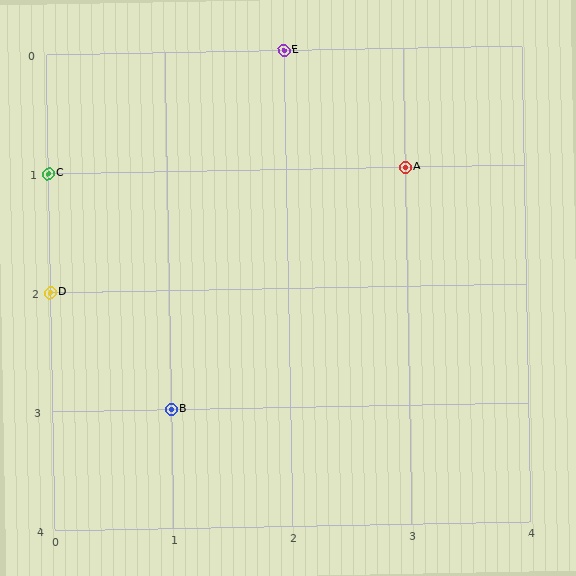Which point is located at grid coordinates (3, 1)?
Point A is at (3, 1).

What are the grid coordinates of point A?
Point A is at grid coordinates (3, 1).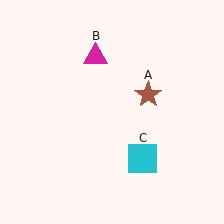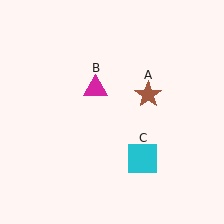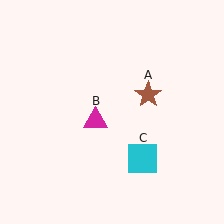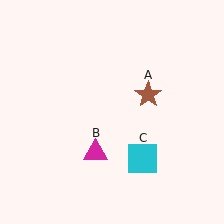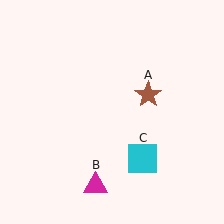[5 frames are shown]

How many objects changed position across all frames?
1 object changed position: magenta triangle (object B).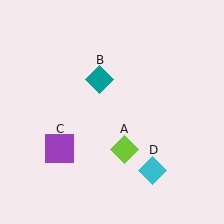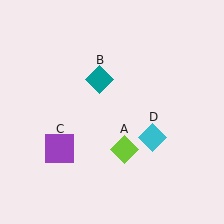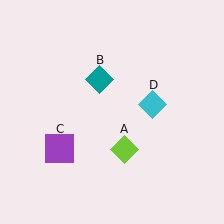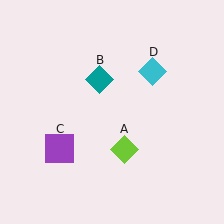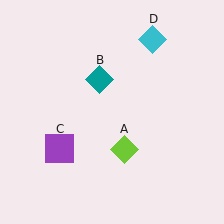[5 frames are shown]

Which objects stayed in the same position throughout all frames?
Lime diamond (object A) and teal diamond (object B) and purple square (object C) remained stationary.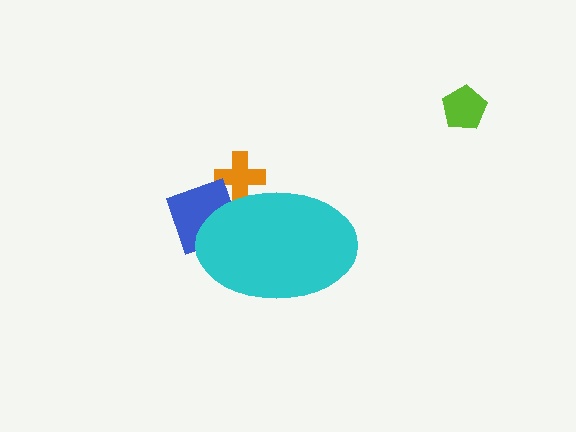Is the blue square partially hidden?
Yes, the blue square is partially hidden behind the cyan ellipse.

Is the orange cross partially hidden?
Yes, the orange cross is partially hidden behind the cyan ellipse.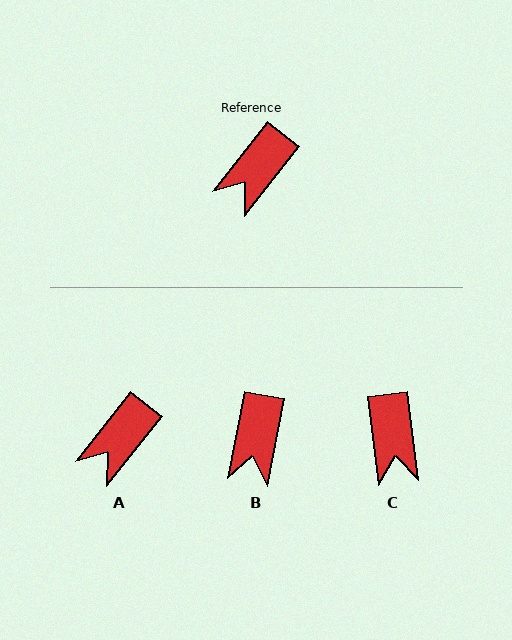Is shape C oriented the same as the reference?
No, it is off by about 46 degrees.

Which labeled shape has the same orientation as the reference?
A.